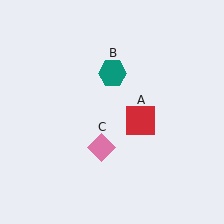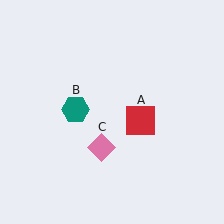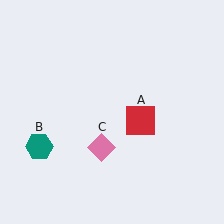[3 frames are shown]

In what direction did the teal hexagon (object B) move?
The teal hexagon (object B) moved down and to the left.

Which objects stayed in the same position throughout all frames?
Red square (object A) and pink diamond (object C) remained stationary.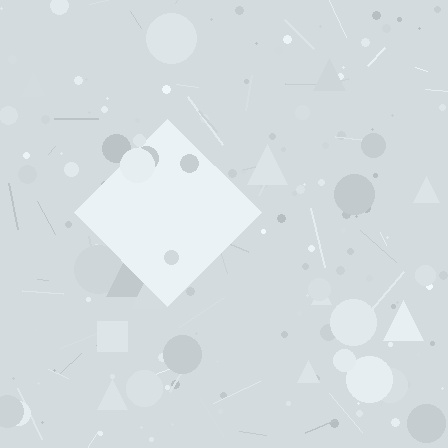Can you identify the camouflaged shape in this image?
The camouflaged shape is a diamond.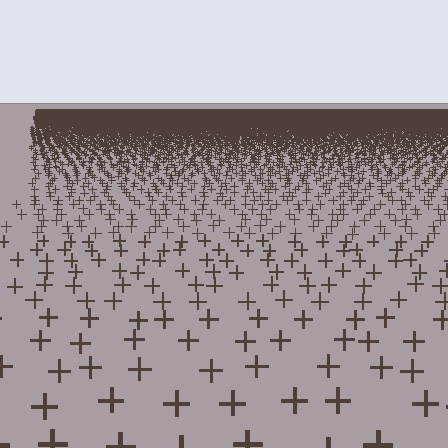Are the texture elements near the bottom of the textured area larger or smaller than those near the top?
Larger. Near the bottom, elements are closer to the viewer and appear at a bigger on-screen size.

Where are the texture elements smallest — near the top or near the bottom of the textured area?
Near the top.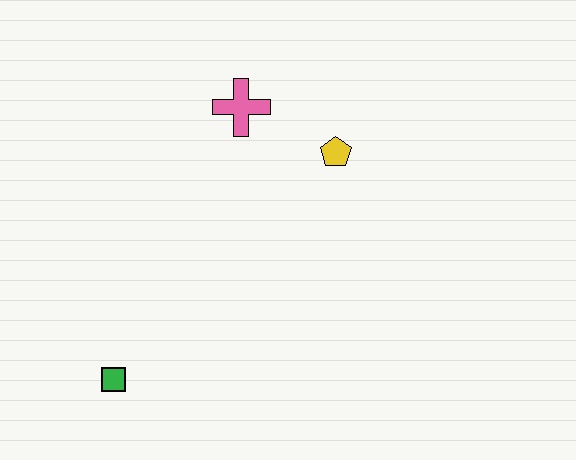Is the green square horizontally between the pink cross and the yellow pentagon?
No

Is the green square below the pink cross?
Yes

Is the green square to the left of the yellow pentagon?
Yes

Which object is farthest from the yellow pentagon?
The green square is farthest from the yellow pentagon.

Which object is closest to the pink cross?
The yellow pentagon is closest to the pink cross.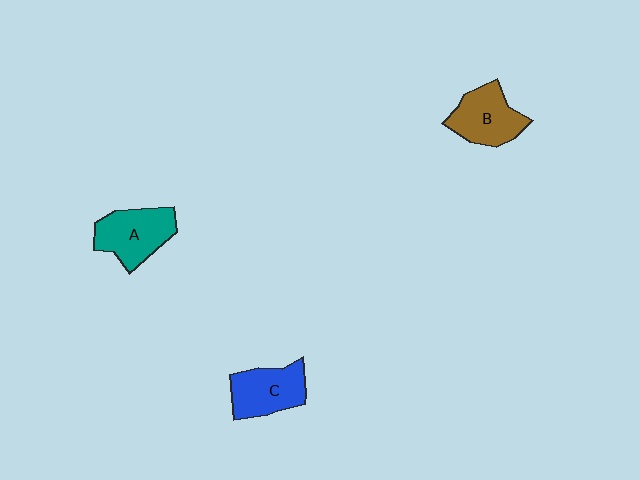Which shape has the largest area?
Shape A (teal).